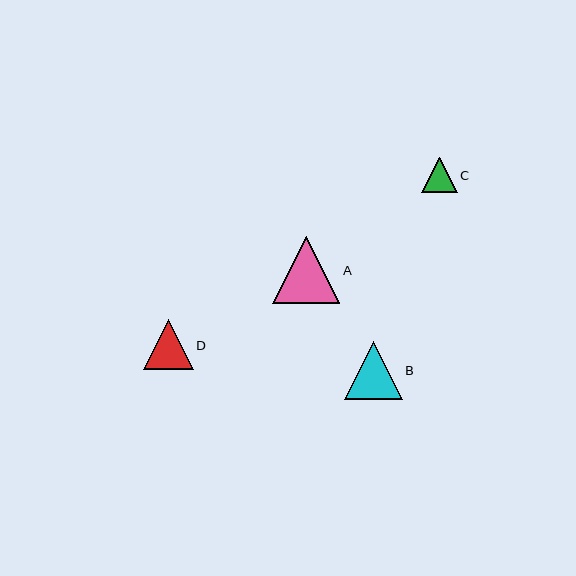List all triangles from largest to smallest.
From largest to smallest: A, B, D, C.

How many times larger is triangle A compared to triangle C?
Triangle A is approximately 1.9 times the size of triangle C.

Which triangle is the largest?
Triangle A is the largest with a size of approximately 67 pixels.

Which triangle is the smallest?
Triangle C is the smallest with a size of approximately 35 pixels.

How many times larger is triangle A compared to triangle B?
Triangle A is approximately 1.2 times the size of triangle B.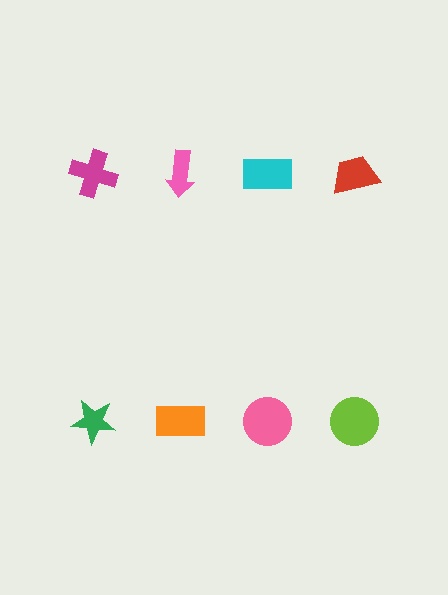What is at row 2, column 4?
A lime circle.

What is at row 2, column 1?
A green star.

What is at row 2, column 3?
A pink circle.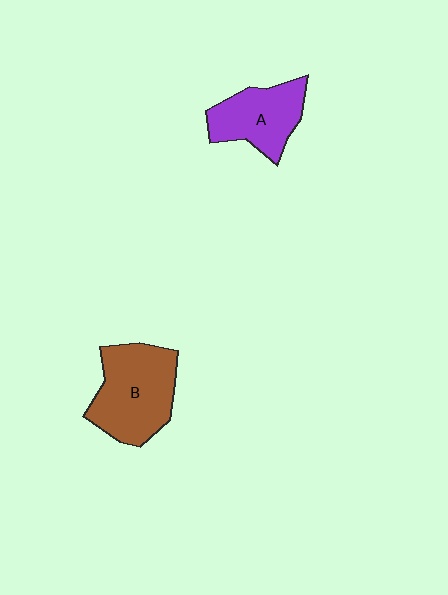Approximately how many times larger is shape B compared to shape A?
Approximately 1.4 times.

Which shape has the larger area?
Shape B (brown).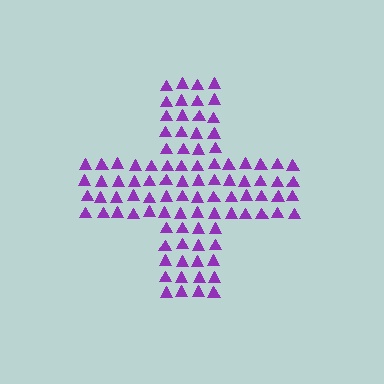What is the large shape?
The large shape is a cross.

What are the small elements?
The small elements are triangles.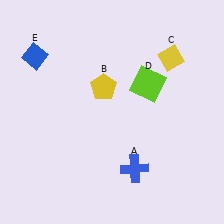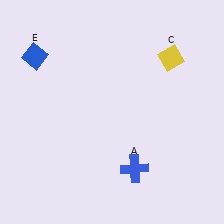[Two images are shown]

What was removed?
The yellow pentagon (B), the lime square (D) were removed in Image 2.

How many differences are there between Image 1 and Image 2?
There are 2 differences between the two images.